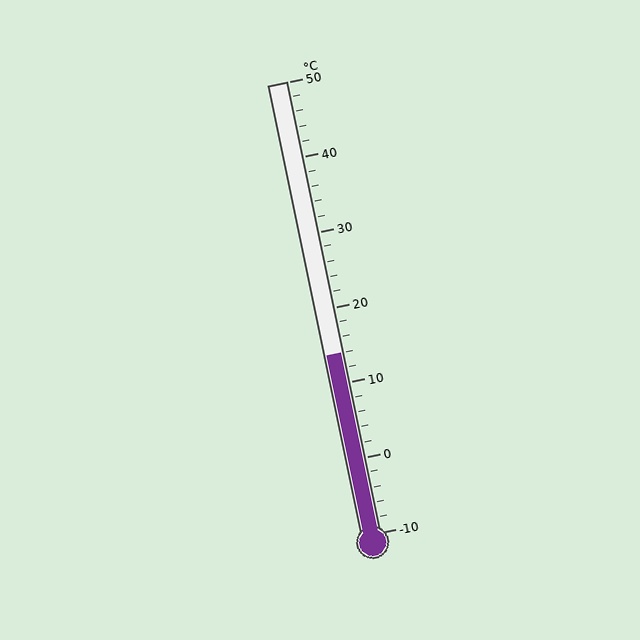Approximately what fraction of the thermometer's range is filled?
The thermometer is filled to approximately 40% of its range.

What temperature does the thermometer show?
The thermometer shows approximately 14°C.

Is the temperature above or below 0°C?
The temperature is above 0°C.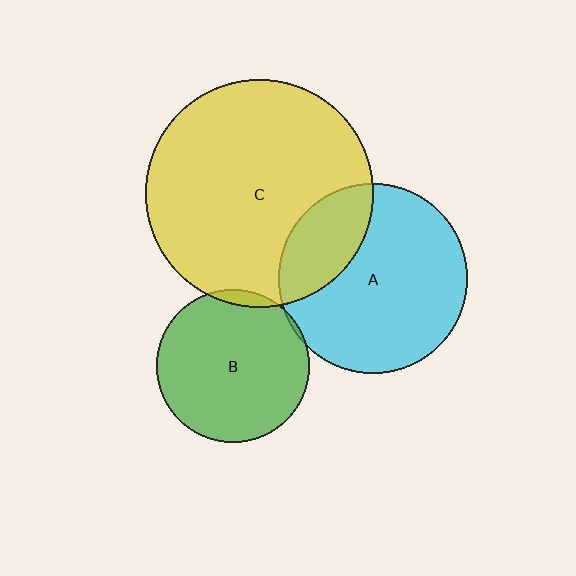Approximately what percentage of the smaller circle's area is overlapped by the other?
Approximately 25%.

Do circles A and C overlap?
Yes.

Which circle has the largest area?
Circle C (yellow).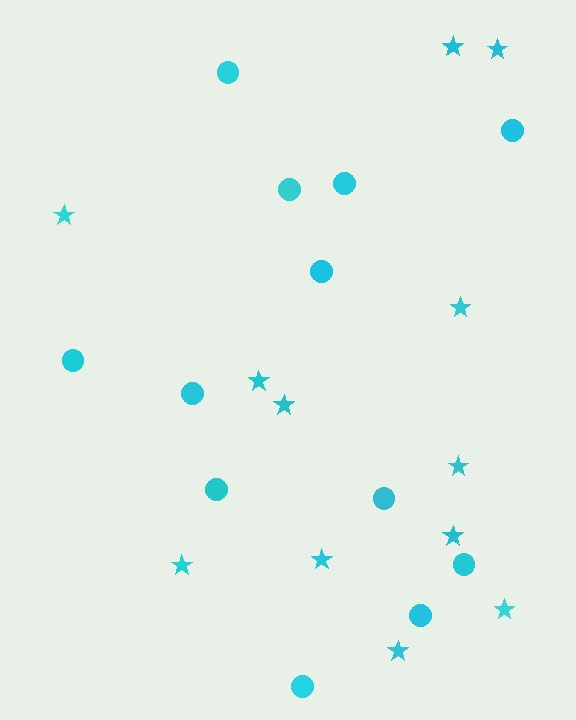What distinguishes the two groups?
There are 2 groups: one group of circles (12) and one group of stars (12).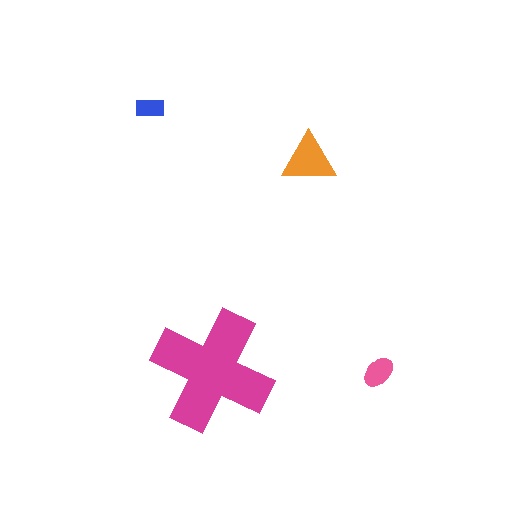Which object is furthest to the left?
The blue rectangle is leftmost.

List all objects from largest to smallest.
The magenta cross, the orange triangle, the pink ellipse, the blue rectangle.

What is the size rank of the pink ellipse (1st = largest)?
3rd.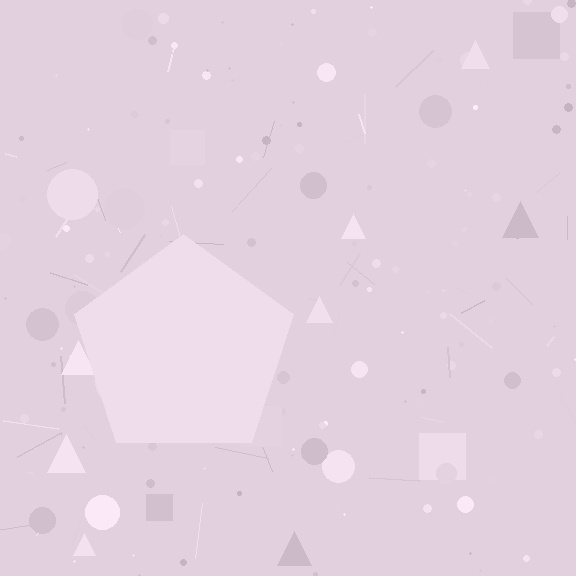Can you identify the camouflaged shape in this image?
The camouflaged shape is a pentagon.